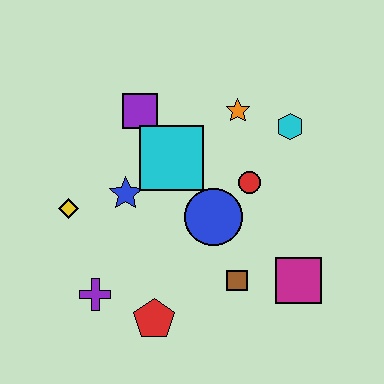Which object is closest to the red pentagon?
The purple cross is closest to the red pentagon.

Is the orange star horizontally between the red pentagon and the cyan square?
No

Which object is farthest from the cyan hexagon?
The purple cross is farthest from the cyan hexagon.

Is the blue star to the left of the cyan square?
Yes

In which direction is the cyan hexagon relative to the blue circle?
The cyan hexagon is above the blue circle.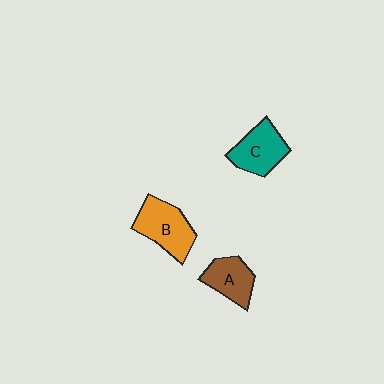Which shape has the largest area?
Shape B (orange).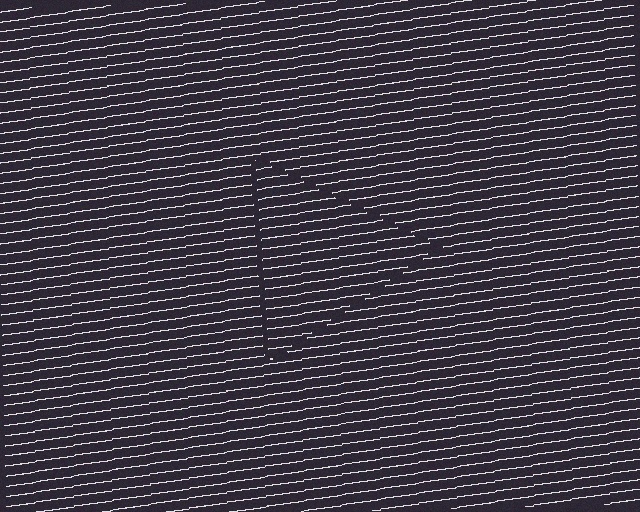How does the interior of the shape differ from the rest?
The interior of the shape contains the same grating, shifted by half a period — the contour is defined by the phase discontinuity where line-ends from the inner and outer gratings abut.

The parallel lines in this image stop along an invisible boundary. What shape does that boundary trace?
An illusory triangle. The interior of the shape contains the same grating, shifted by half a period — the contour is defined by the phase discontinuity where line-ends from the inner and outer gratings abut.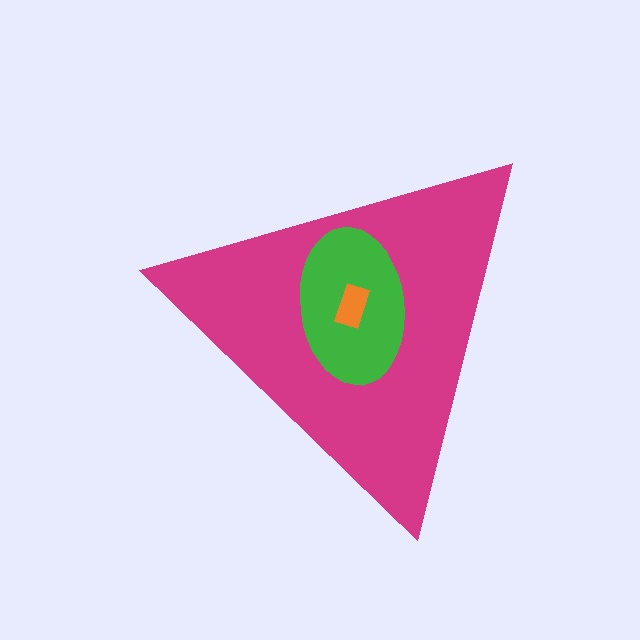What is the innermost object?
The orange rectangle.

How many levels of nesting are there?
3.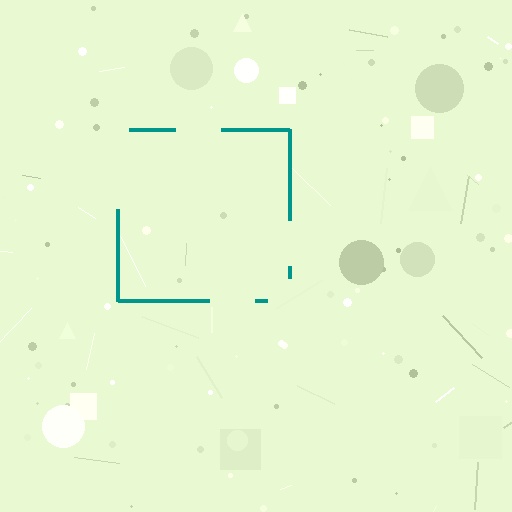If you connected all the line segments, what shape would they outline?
They would outline a square.